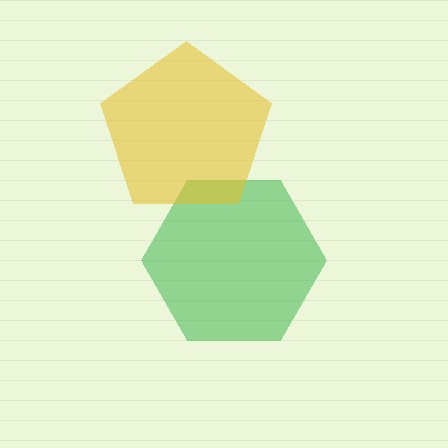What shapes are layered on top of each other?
The layered shapes are: a green hexagon, a yellow pentagon.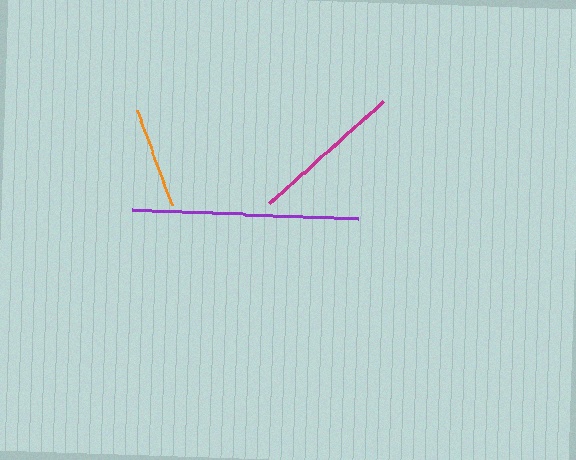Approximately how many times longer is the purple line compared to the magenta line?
The purple line is approximately 1.5 times the length of the magenta line.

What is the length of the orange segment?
The orange segment is approximately 101 pixels long.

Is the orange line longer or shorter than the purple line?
The purple line is longer than the orange line.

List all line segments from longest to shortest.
From longest to shortest: purple, magenta, orange.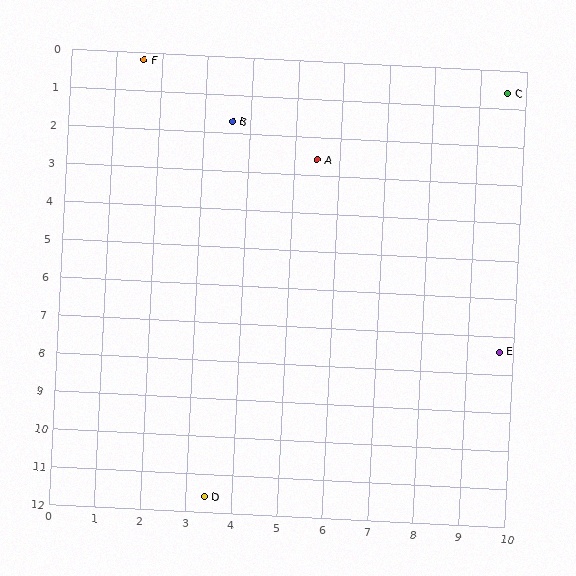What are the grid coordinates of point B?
Point B is at approximately (3.6, 1.7).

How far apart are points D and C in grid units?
Points D and C are about 12.6 grid units apart.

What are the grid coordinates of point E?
Point E is at approximately (9.7, 7.4).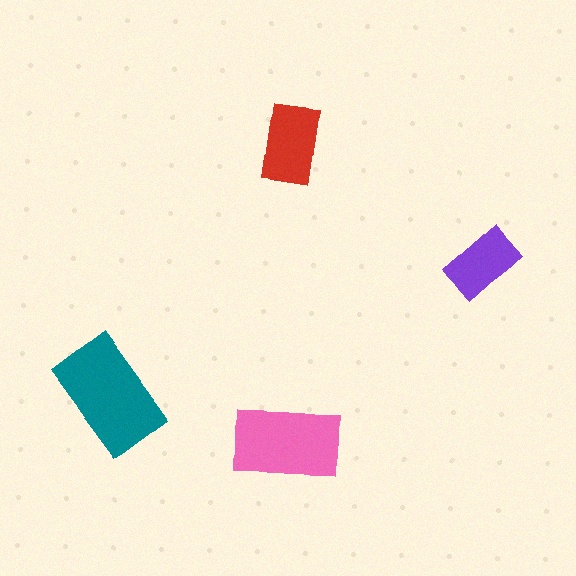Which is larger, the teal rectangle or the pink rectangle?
The teal one.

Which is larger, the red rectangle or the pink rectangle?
The pink one.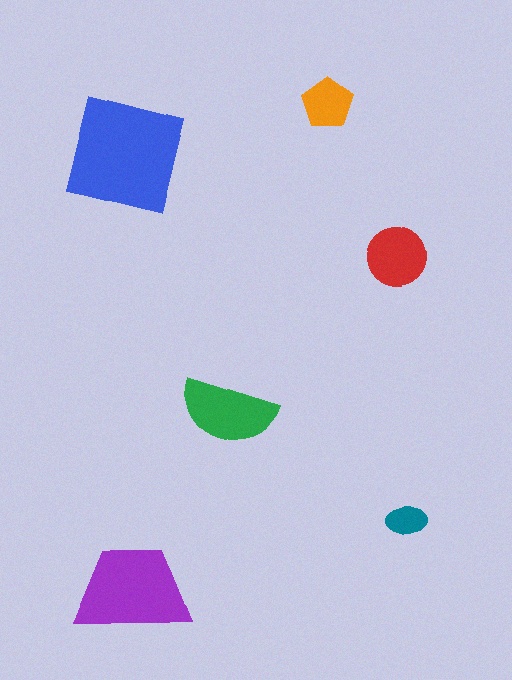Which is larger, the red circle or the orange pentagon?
The red circle.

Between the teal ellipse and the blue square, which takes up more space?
The blue square.